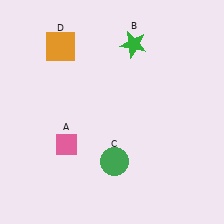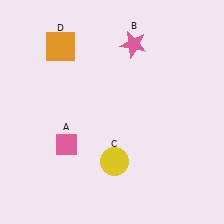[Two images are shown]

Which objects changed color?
B changed from green to pink. C changed from green to yellow.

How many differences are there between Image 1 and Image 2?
There are 2 differences between the two images.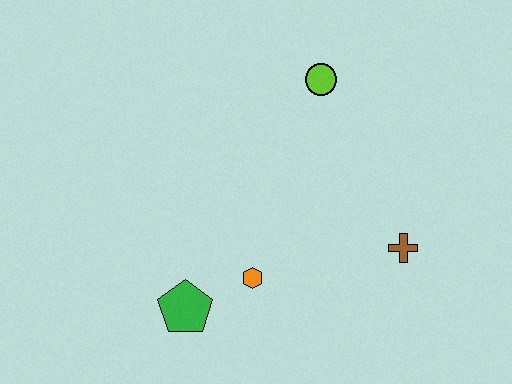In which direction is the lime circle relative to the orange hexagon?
The lime circle is above the orange hexagon.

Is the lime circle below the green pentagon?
No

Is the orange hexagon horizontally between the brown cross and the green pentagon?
Yes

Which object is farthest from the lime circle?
The green pentagon is farthest from the lime circle.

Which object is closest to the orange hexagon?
The green pentagon is closest to the orange hexagon.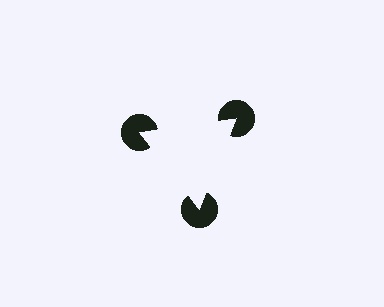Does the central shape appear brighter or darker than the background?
It typically appears slightly brighter than the background, even though no actual brightness change is drawn.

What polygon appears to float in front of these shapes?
An illusory triangle — its edges are inferred from the aligned wedge cuts in the pac-man discs, not physically drawn.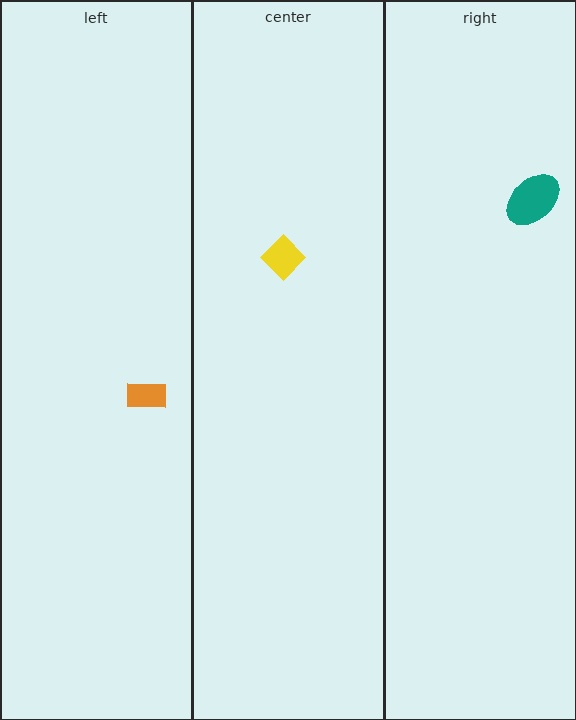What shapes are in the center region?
The yellow diamond.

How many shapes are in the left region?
1.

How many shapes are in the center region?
1.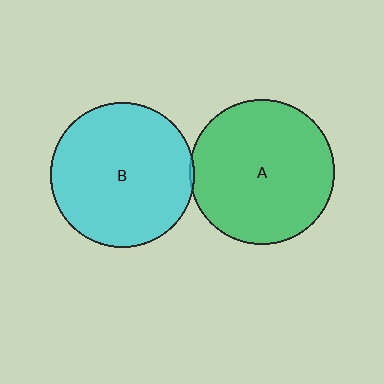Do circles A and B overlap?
Yes.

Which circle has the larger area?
Circle B (cyan).